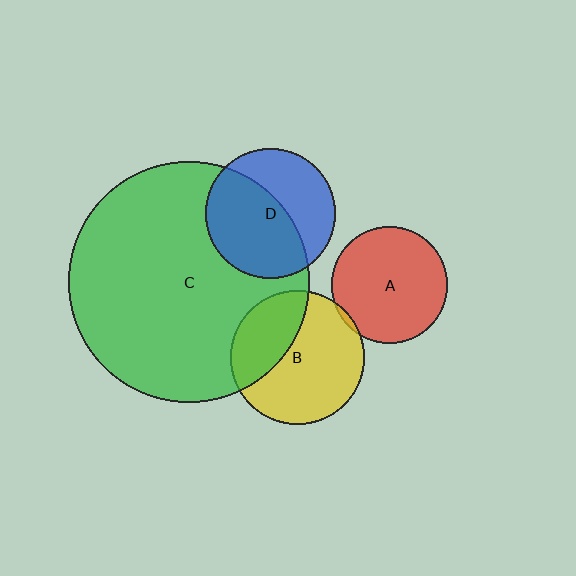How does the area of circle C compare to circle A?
Approximately 4.3 times.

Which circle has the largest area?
Circle C (green).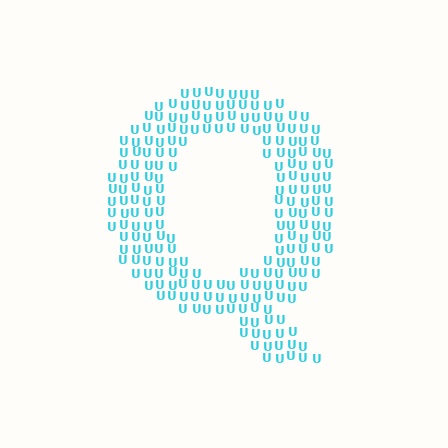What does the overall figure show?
The overall figure shows the letter Q.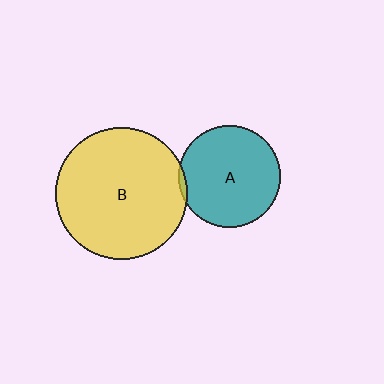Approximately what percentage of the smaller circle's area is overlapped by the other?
Approximately 5%.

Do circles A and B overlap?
Yes.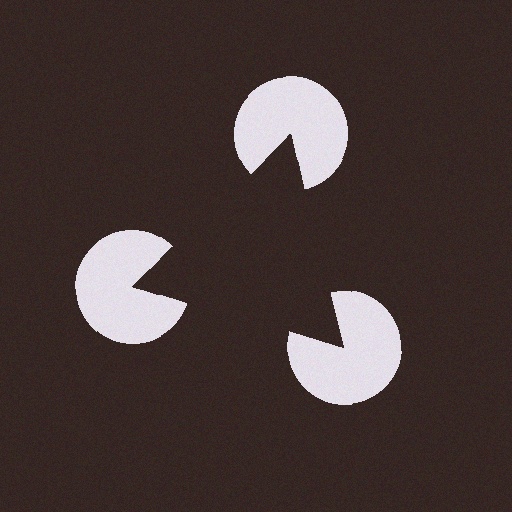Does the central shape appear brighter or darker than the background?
It typically appears slightly darker than the background, even though no actual brightness change is drawn.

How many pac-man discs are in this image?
There are 3 — one at each vertex of the illusory triangle.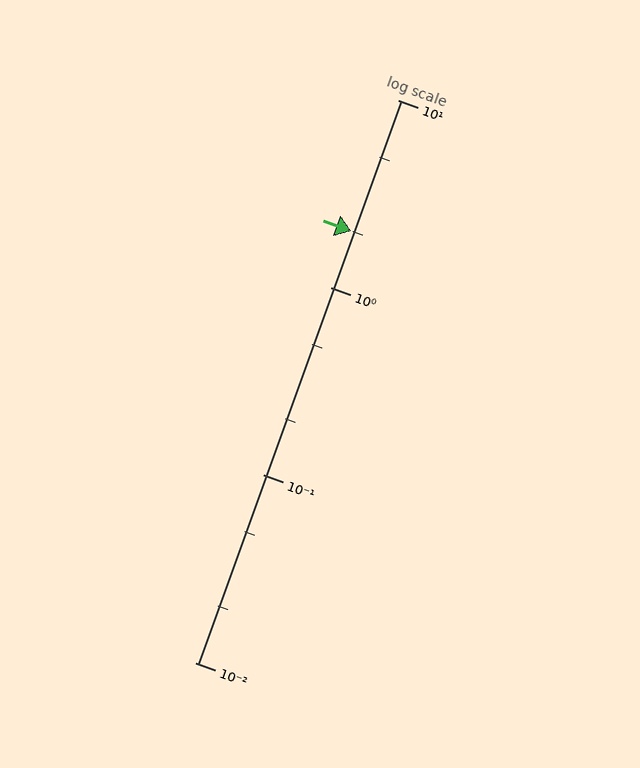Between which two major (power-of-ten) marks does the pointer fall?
The pointer is between 1 and 10.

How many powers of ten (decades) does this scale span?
The scale spans 3 decades, from 0.01 to 10.